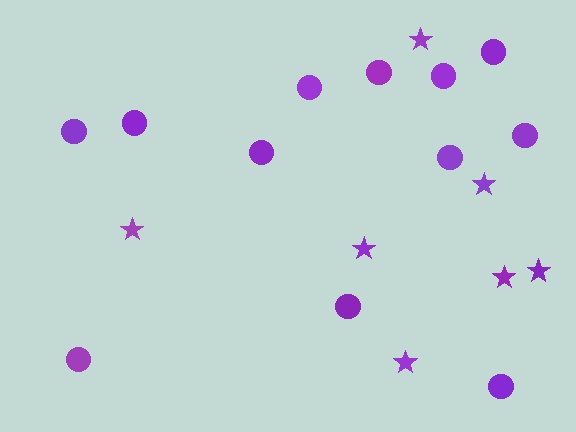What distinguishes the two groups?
There are 2 groups: one group of circles (12) and one group of stars (7).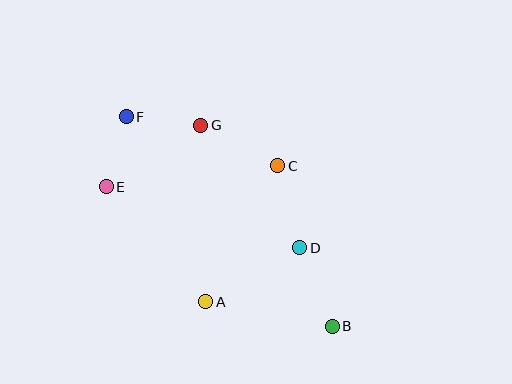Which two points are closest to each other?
Points E and F are closest to each other.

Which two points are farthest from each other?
Points B and F are farthest from each other.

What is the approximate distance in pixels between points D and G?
The distance between D and G is approximately 157 pixels.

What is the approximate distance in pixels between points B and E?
The distance between B and E is approximately 266 pixels.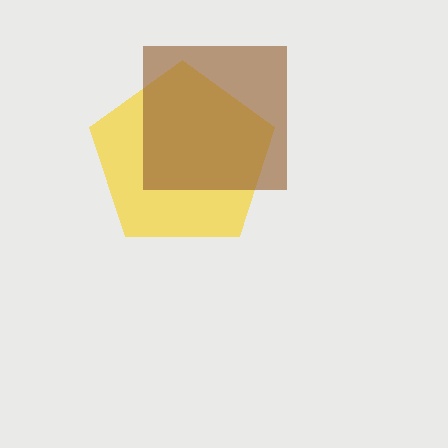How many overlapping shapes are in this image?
There are 2 overlapping shapes in the image.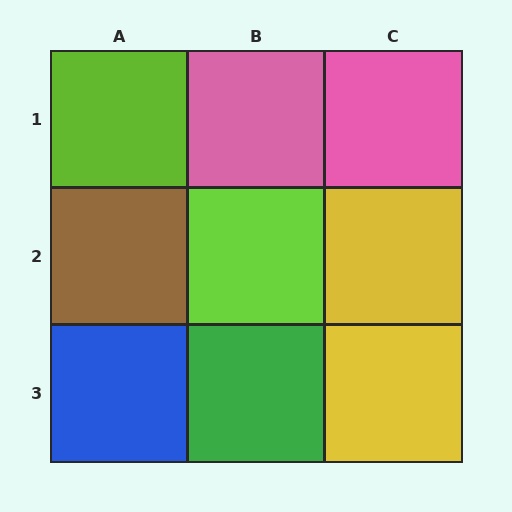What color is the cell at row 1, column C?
Pink.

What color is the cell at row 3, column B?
Green.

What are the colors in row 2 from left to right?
Brown, lime, yellow.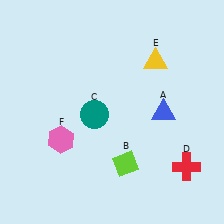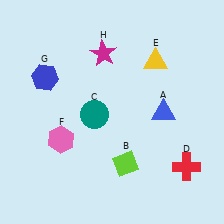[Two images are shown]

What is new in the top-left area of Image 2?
A blue hexagon (G) was added in the top-left area of Image 2.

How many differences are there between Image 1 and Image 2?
There are 2 differences between the two images.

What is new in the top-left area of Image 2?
A magenta star (H) was added in the top-left area of Image 2.